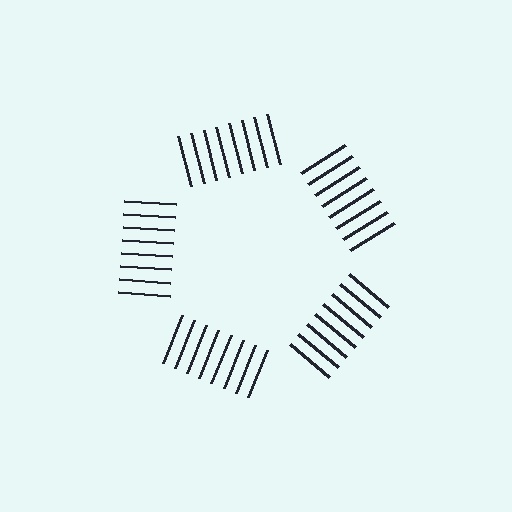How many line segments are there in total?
40 — 8 along each of the 5 edges.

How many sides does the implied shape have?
5 sides — the line-ends trace a pentagon.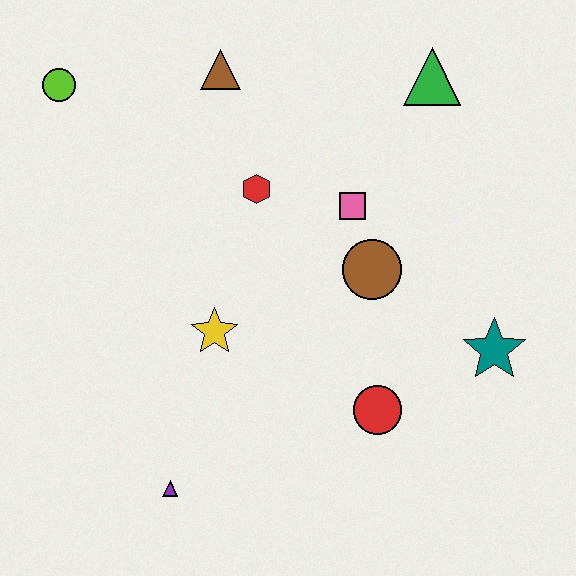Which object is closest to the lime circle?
The brown triangle is closest to the lime circle.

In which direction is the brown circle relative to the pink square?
The brown circle is below the pink square.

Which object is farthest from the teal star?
The lime circle is farthest from the teal star.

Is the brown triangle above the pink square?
Yes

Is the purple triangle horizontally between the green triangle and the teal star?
No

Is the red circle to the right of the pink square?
Yes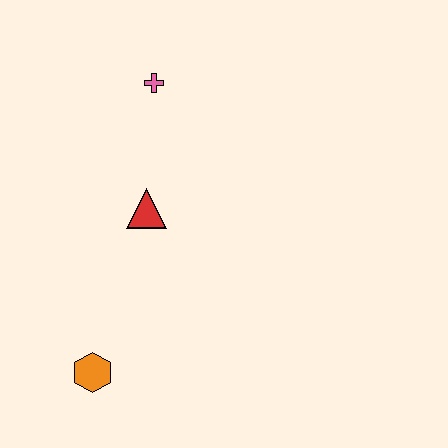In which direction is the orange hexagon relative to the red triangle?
The orange hexagon is below the red triangle.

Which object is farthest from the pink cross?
The orange hexagon is farthest from the pink cross.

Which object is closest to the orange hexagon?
The red triangle is closest to the orange hexagon.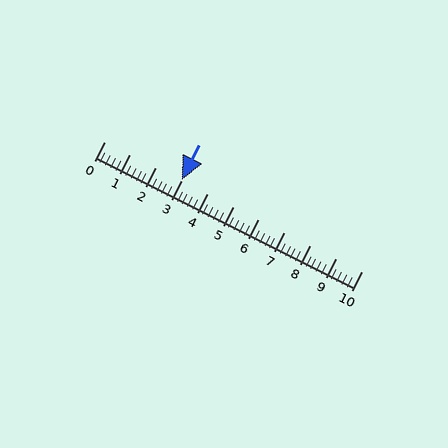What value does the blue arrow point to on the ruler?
The blue arrow points to approximately 3.0.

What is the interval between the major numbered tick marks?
The major tick marks are spaced 1 units apart.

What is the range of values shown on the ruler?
The ruler shows values from 0 to 10.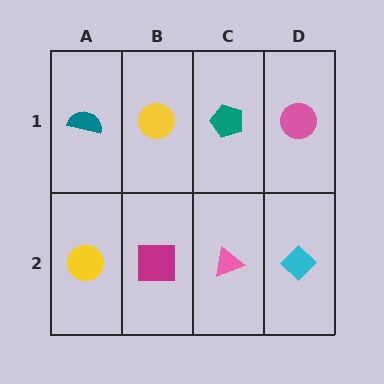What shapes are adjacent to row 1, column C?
A pink triangle (row 2, column C), a yellow circle (row 1, column B), a pink circle (row 1, column D).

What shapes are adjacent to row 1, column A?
A yellow circle (row 2, column A), a yellow circle (row 1, column B).